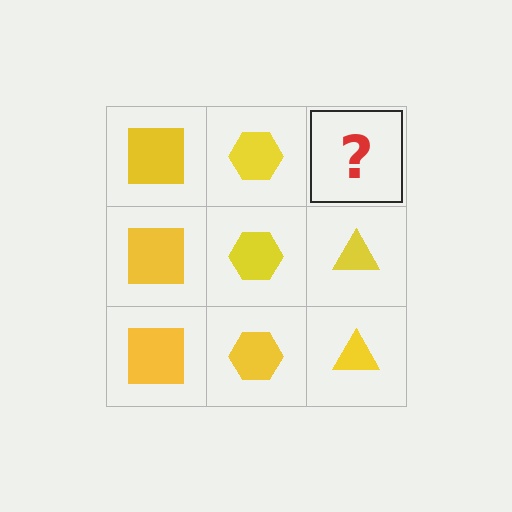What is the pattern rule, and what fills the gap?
The rule is that each column has a consistent shape. The gap should be filled with a yellow triangle.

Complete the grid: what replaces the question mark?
The question mark should be replaced with a yellow triangle.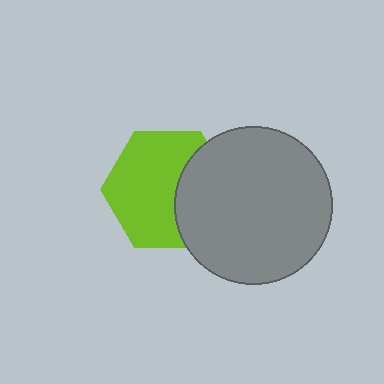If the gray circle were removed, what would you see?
You would see the complete lime hexagon.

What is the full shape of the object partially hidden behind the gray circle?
The partially hidden object is a lime hexagon.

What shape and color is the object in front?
The object in front is a gray circle.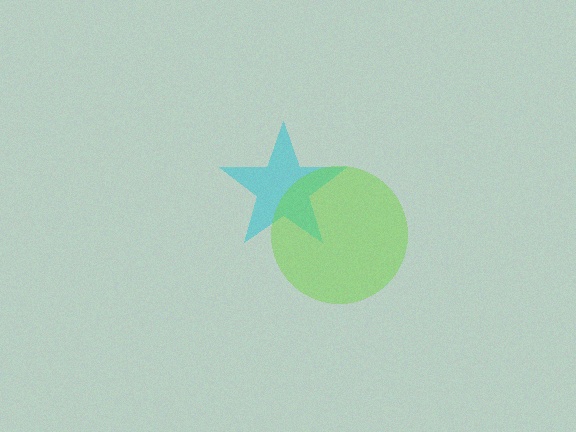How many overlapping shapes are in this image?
There are 2 overlapping shapes in the image.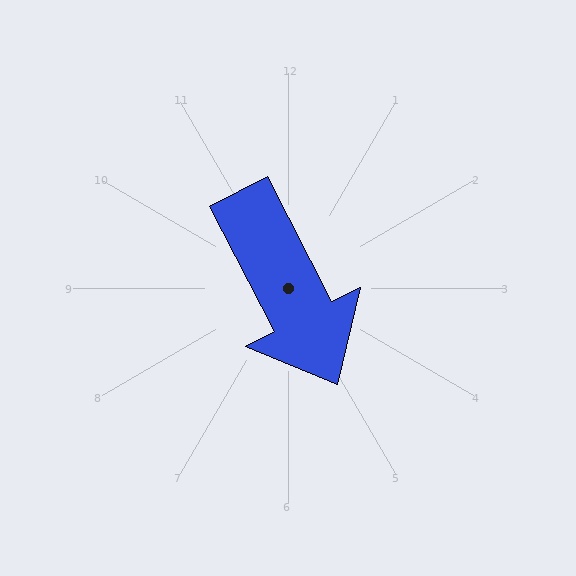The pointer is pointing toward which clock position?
Roughly 5 o'clock.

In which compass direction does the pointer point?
Southeast.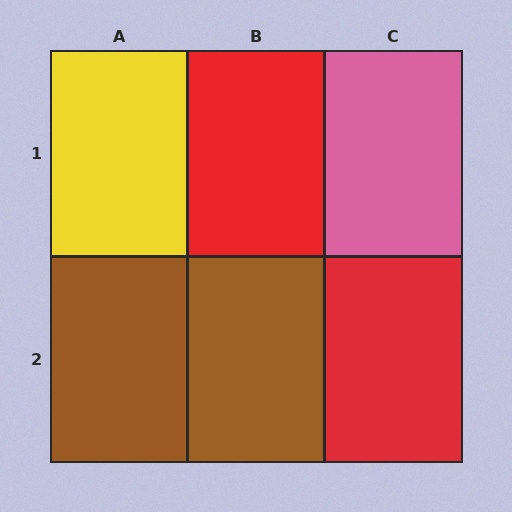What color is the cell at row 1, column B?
Red.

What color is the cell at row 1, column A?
Yellow.